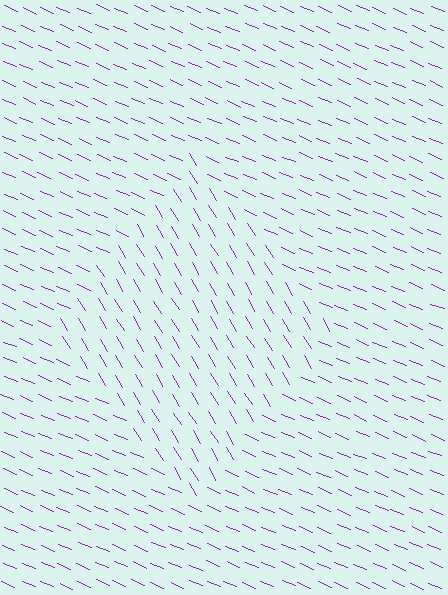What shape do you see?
I see a diamond.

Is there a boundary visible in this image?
Yes, there is a texture boundary formed by a change in line orientation.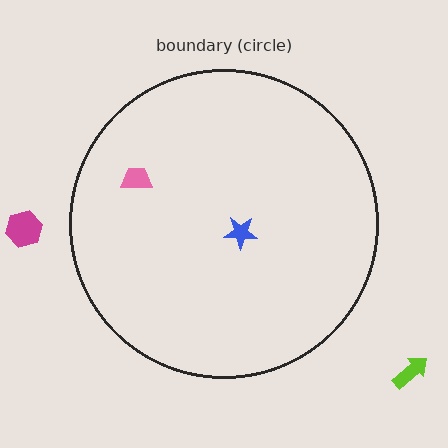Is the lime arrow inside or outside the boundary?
Outside.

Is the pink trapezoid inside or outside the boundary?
Inside.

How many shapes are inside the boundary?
2 inside, 2 outside.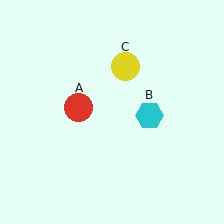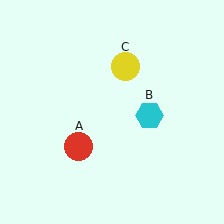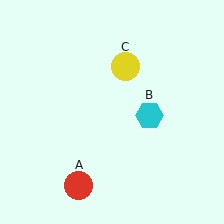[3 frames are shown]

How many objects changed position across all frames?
1 object changed position: red circle (object A).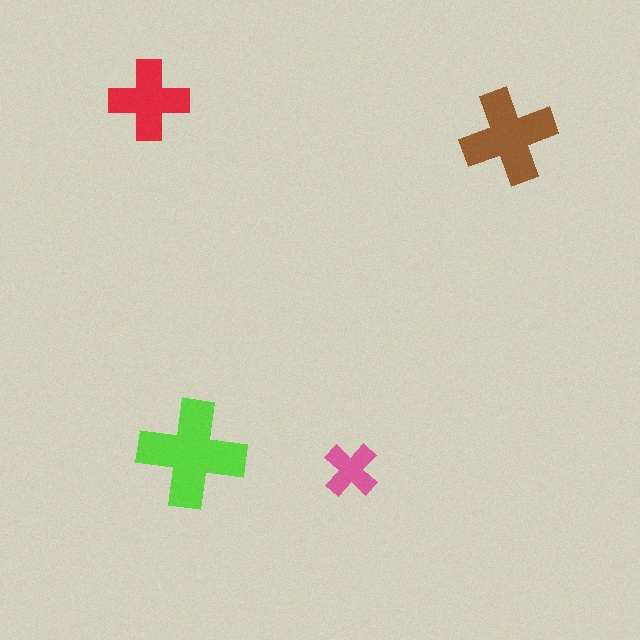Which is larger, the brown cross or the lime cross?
The lime one.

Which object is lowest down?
The pink cross is bottommost.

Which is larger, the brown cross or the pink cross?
The brown one.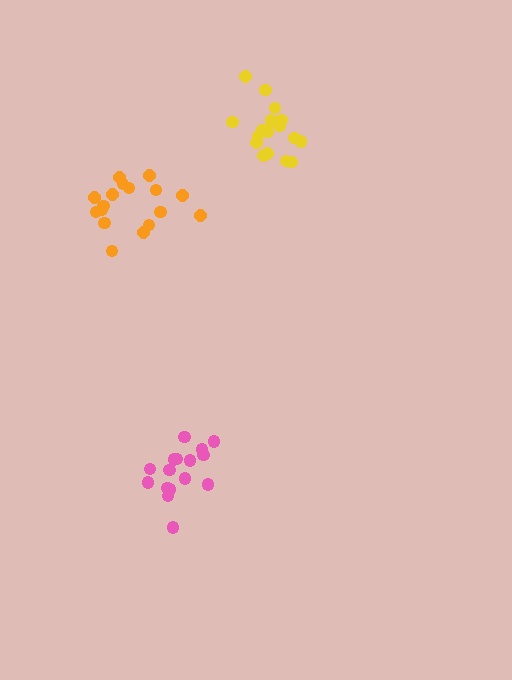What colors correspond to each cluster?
The clusters are colored: orange, pink, yellow.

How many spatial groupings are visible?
There are 3 spatial groupings.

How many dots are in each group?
Group 1: 17 dots, Group 2: 16 dots, Group 3: 17 dots (50 total).